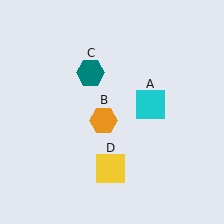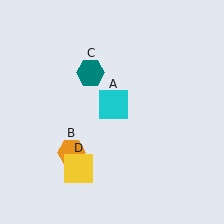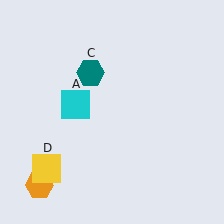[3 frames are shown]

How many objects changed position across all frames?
3 objects changed position: cyan square (object A), orange hexagon (object B), yellow square (object D).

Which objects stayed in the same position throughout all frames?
Teal hexagon (object C) remained stationary.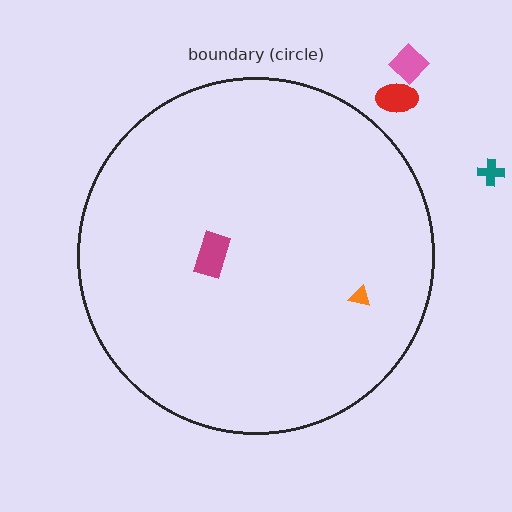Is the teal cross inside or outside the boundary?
Outside.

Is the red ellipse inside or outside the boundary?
Outside.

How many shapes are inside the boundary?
2 inside, 3 outside.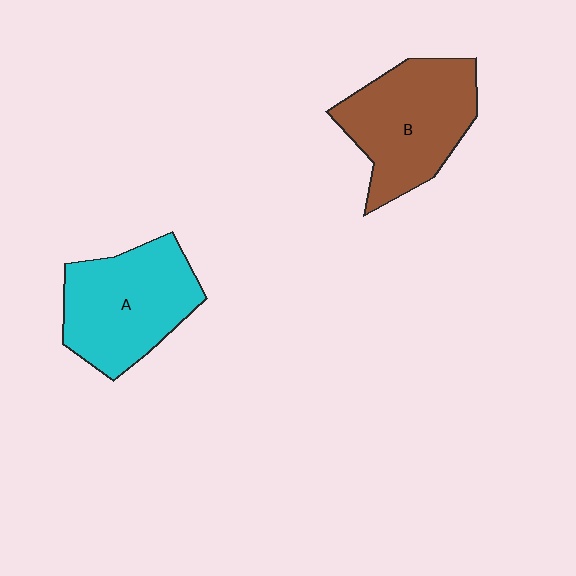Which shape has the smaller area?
Shape A (cyan).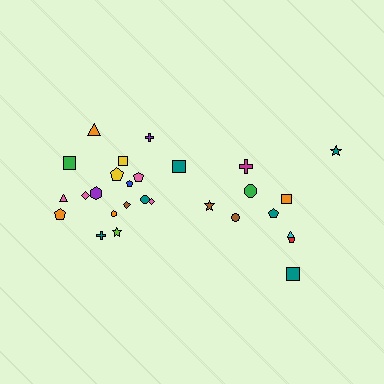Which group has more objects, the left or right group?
The left group.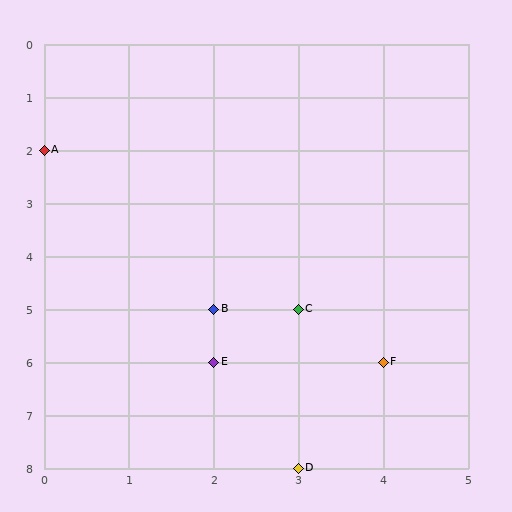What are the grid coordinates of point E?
Point E is at grid coordinates (2, 6).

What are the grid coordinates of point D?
Point D is at grid coordinates (3, 8).